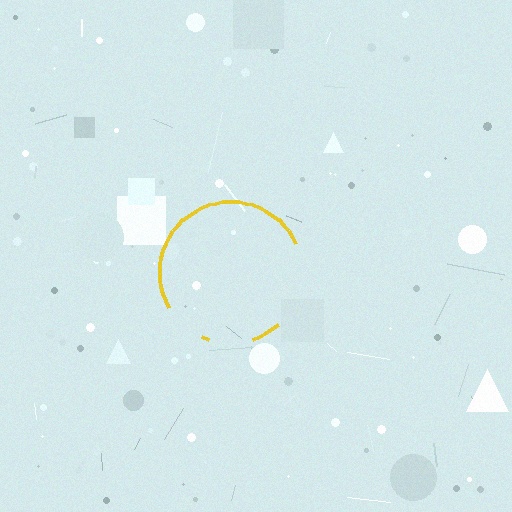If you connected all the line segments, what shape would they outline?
They would outline a circle.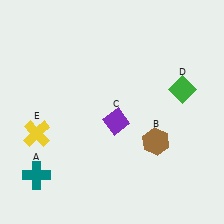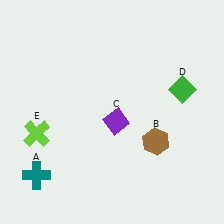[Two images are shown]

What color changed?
The cross (E) changed from yellow in Image 1 to lime in Image 2.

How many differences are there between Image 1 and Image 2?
There is 1 difference between the two images.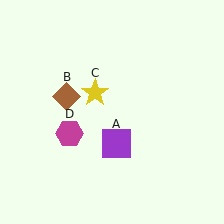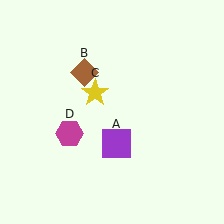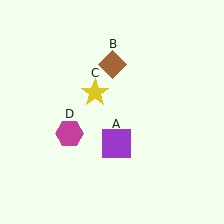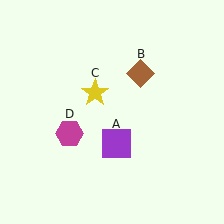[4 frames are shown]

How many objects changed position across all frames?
1 object changed position: brown diamond (object B).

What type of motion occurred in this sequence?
The brown diamond (object B) rotated clockwise around the center of the scene.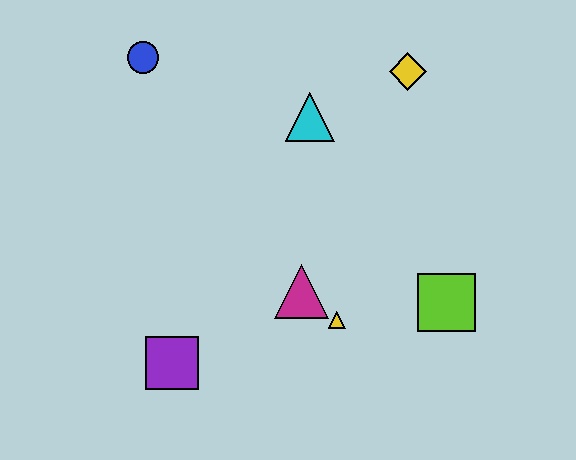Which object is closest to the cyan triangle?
The yellow diamond is closest to the cyan triangle.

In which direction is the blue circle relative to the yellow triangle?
The blue circle is above the yellow triangle.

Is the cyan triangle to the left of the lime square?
Yes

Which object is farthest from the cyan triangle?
The purple square is farthest from the cyan triangle.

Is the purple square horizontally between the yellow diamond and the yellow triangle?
No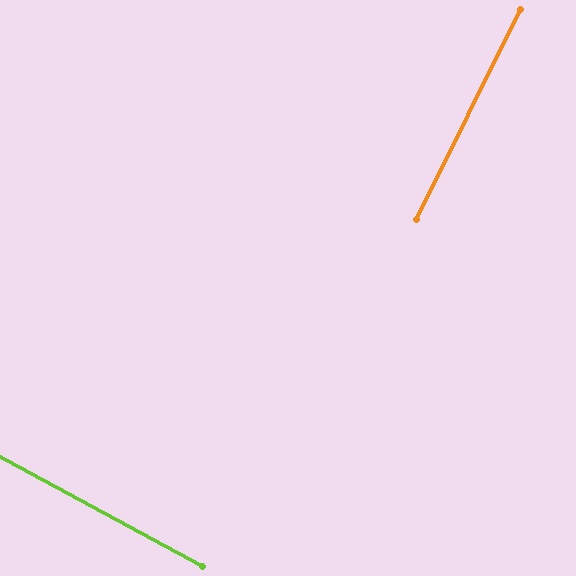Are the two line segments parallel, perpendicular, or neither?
Perpendicular — they meet at approximately 88°.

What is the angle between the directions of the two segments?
Approximately 88 degrees.